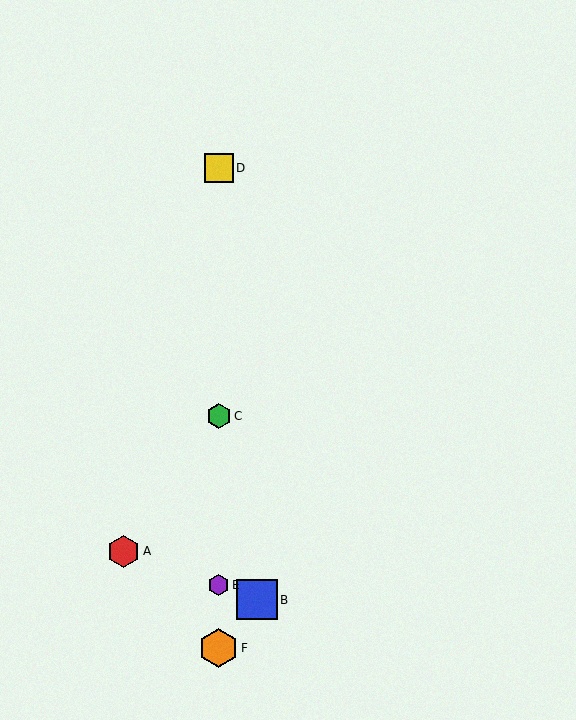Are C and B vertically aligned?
No, C is at x≈219 and B is at x≈257.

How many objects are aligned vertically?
4 objects (C, D, E, F) are aligned vertically.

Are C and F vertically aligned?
Yes, both are at x≈219.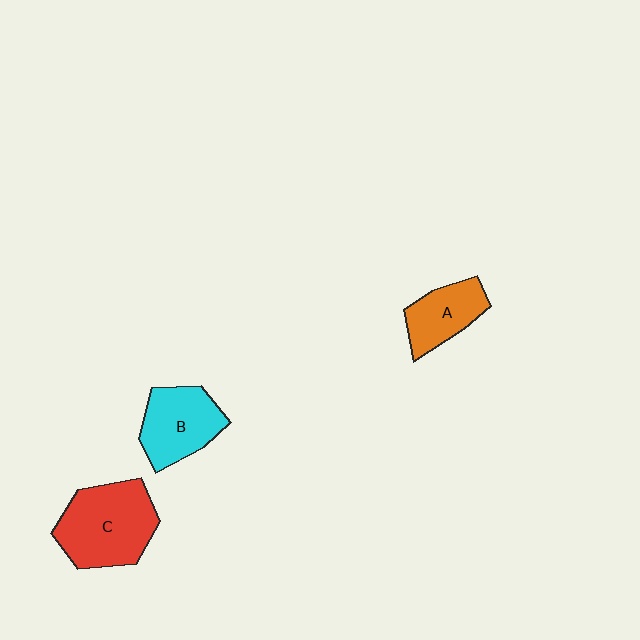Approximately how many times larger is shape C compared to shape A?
Approximately 1.7 times.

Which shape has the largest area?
Shape C (red).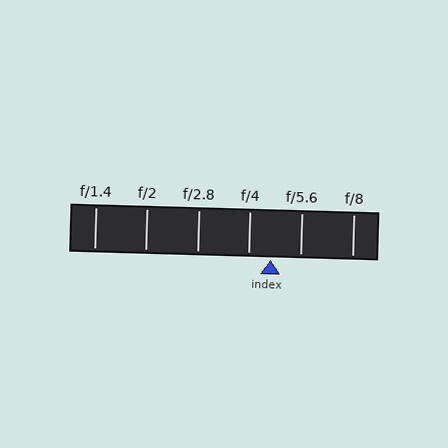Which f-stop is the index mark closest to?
The index mark is closest to f/4.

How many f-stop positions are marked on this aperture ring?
There are 6 f-stop positions marked.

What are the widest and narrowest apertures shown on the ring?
The widest aperture shown is f/1.4 and the narrowest is f/8.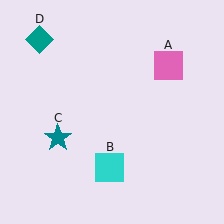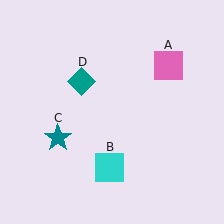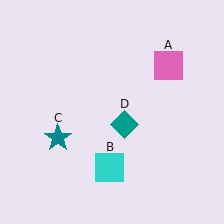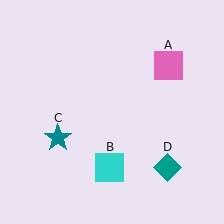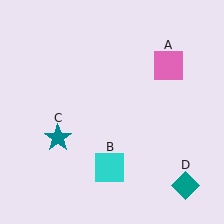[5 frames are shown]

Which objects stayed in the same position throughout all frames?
Pink square (object A) and cyan square (object B) and teal star (object C) remained stationary.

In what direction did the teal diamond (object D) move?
The teal diamond (object D) moved down and to the right.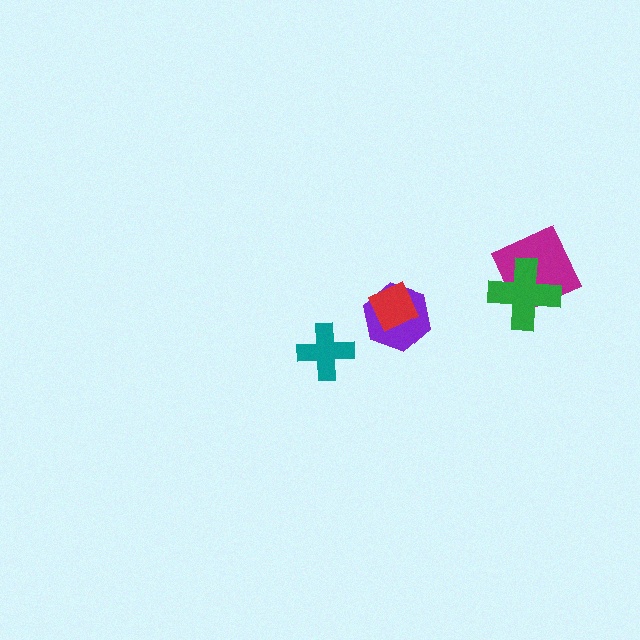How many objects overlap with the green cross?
1 object overlaps with the green cross.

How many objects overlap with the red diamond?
1 object overlaps with the red diamond.